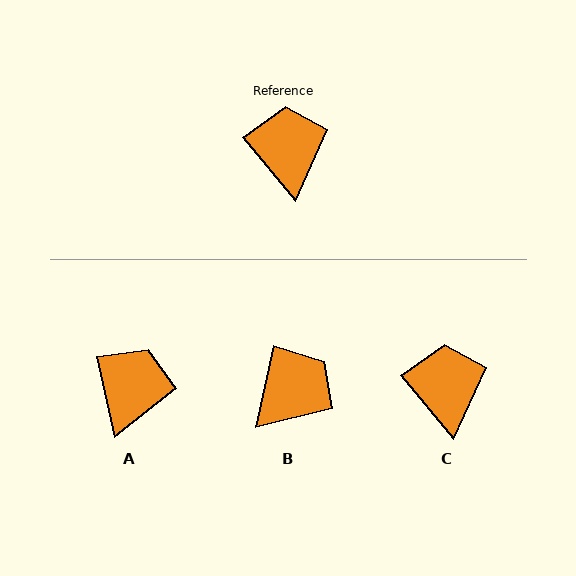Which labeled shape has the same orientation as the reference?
C.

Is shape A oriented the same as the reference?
No, it is off by about 27 degrees.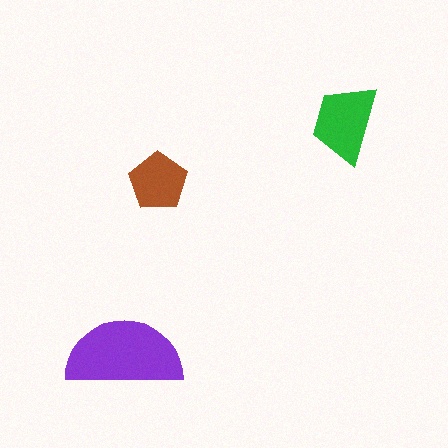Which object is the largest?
The purple semicircle.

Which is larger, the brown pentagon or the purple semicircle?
The purple semicircle.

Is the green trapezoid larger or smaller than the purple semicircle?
Smaller.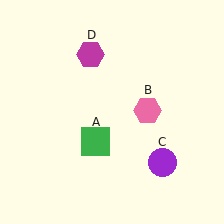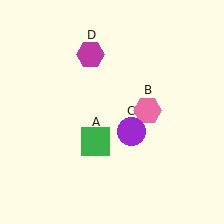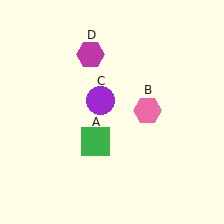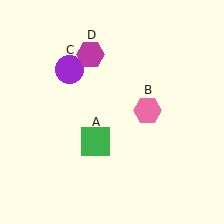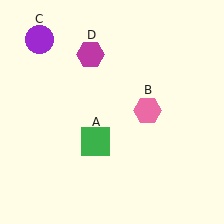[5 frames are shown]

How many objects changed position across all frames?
1 object changed position: purple circle (object C).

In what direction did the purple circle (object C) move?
The purple circle (object C) moved up and to the left.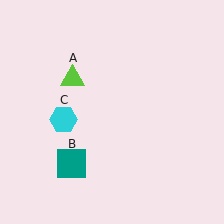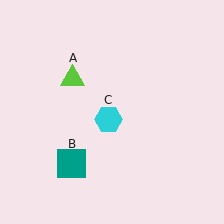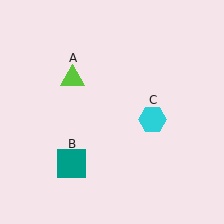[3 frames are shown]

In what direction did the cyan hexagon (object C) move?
The cyan hexagon (object C) moved right.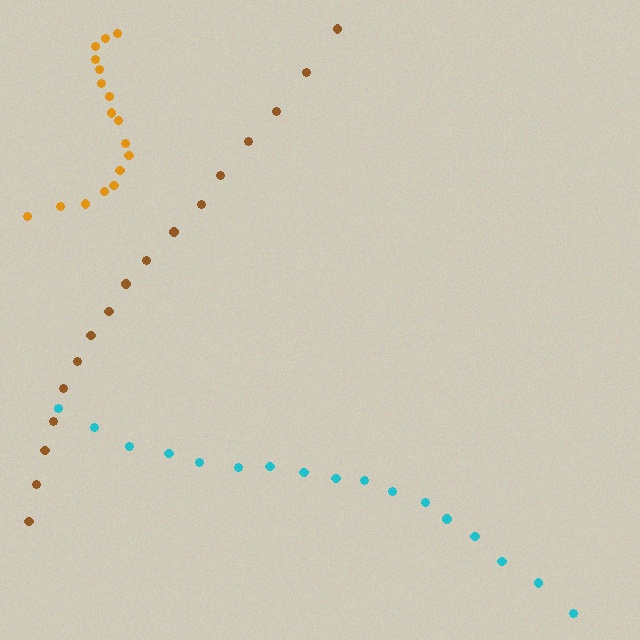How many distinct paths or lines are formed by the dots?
There are 3 distinct paths.